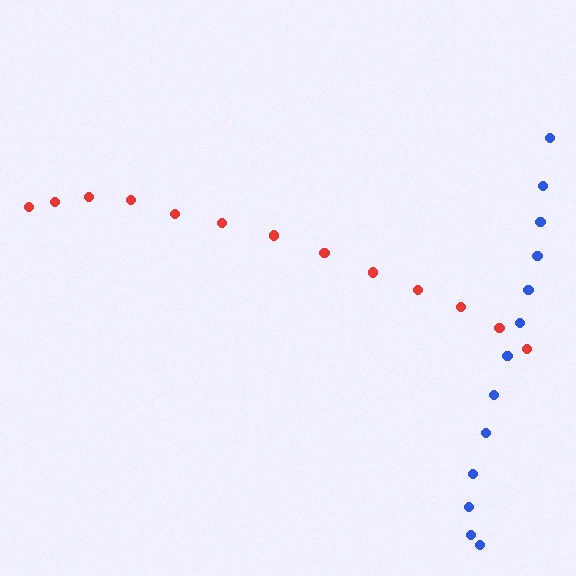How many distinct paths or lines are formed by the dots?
There are 2 distinct paths.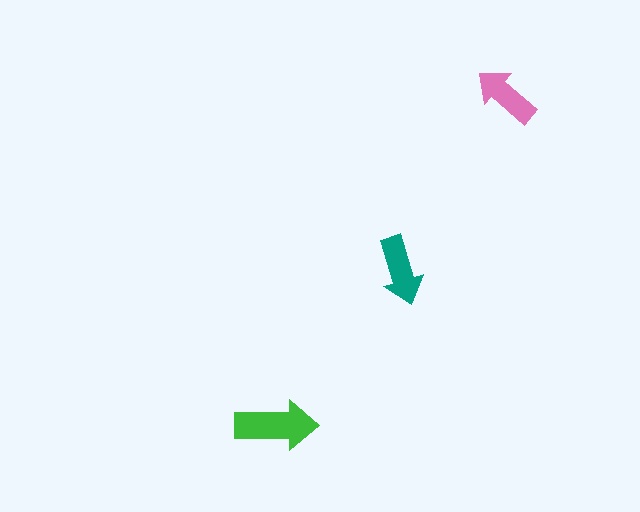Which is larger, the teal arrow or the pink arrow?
The teal one.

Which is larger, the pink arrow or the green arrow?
The green one.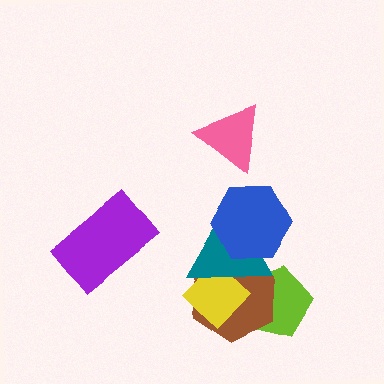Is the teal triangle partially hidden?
Yes, it is partially covered by another shape.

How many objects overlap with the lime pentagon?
3 objects overlap with the lime pentagon.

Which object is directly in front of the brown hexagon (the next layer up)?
The yellow diamond is directly in front of the brown hexagon.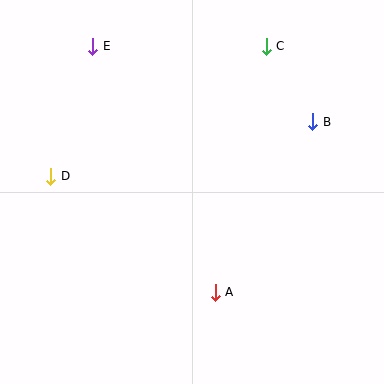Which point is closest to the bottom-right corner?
Point A is closest to the bottom-right corner.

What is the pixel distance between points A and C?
The distance between A and C is 251 pixels.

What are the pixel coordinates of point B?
Point B is at (313, 122).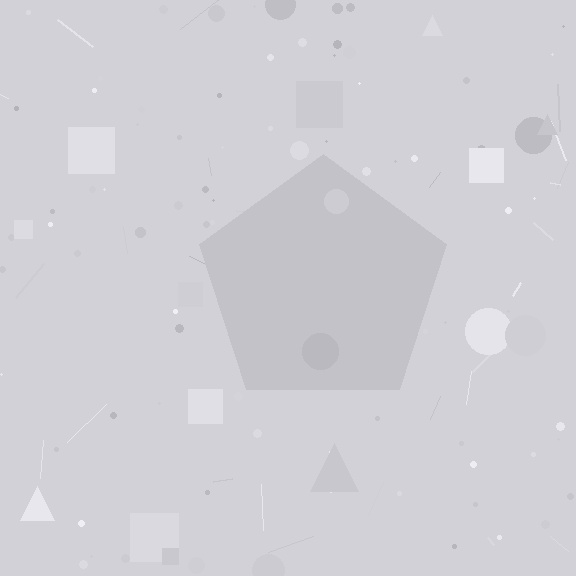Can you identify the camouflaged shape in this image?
The camouflaged shape is a pentagon.